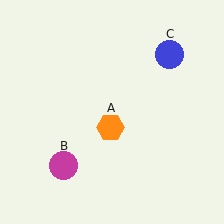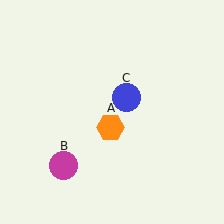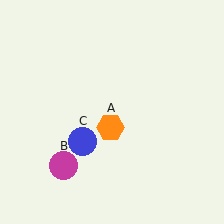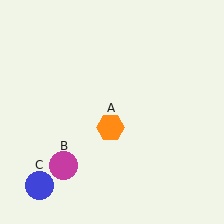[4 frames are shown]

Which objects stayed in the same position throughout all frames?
Orange hexagon (object A) and magenta circle (object B) remained stationary.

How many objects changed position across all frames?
1 object changed position: blue circle (object C).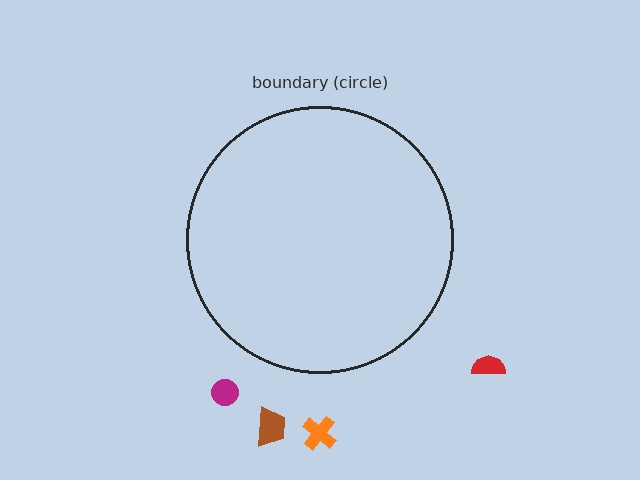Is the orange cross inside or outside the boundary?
Outside.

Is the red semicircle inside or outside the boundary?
Outside.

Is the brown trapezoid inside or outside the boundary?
Outside.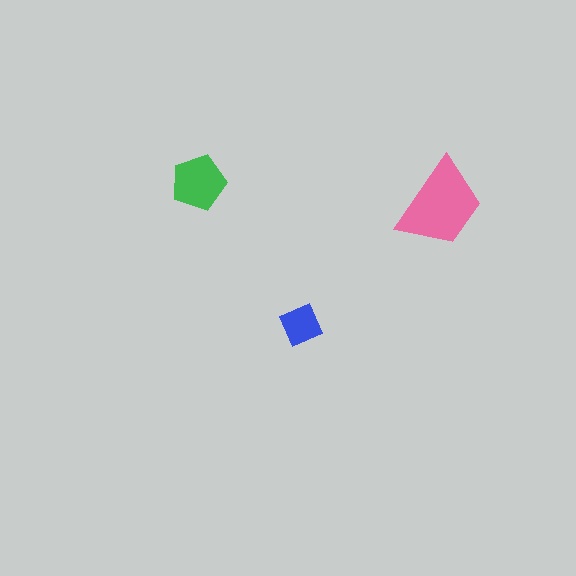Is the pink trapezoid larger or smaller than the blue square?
Larger.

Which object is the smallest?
The blue square.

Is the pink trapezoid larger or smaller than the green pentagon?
Larger.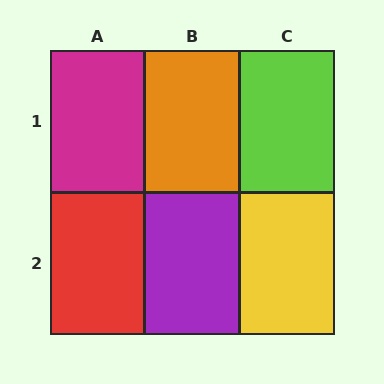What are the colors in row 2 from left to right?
Red, purple, yellow.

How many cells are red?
1 cell is red.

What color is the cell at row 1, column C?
Lime.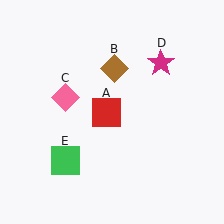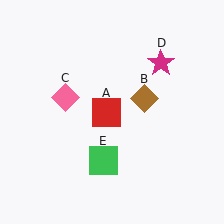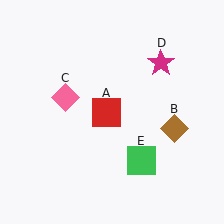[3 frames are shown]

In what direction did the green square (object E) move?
The green square (object E) moved right.